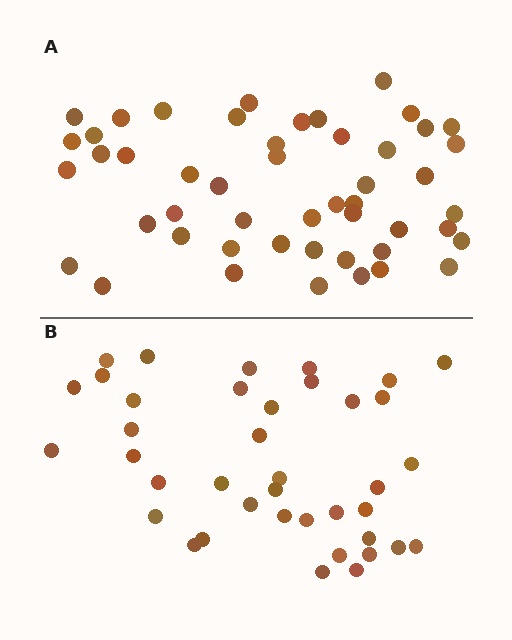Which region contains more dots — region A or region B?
Region A (the top region) has more dots.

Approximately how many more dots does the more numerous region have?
Region A has roughly 10 or so more dots than region B.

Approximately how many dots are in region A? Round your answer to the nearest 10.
About 50 dots. (The exact count is 49, which rounds to 50.)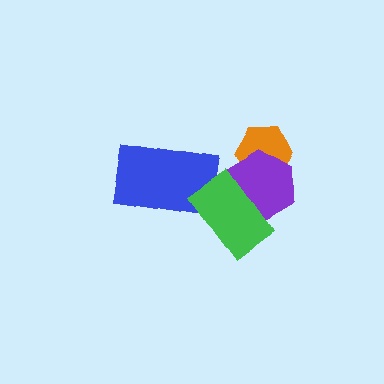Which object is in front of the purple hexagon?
The green rectangle is in front of the purple hexagon.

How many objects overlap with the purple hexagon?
2 objects overlap with the purple hexagon.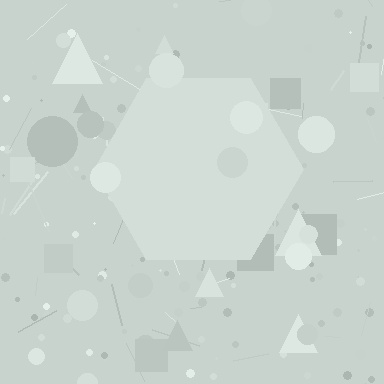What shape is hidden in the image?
A hexagon is hidden in the image.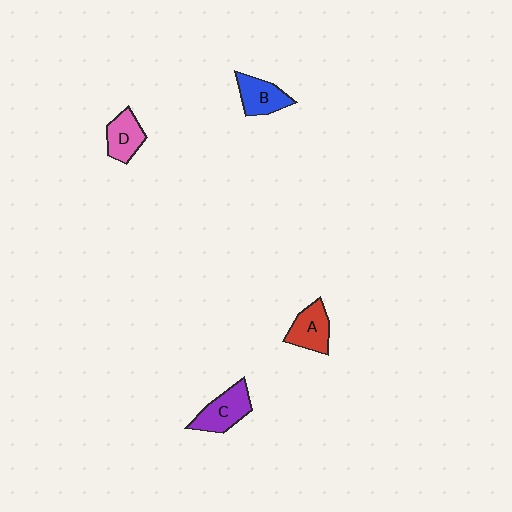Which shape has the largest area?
Shape C (purple).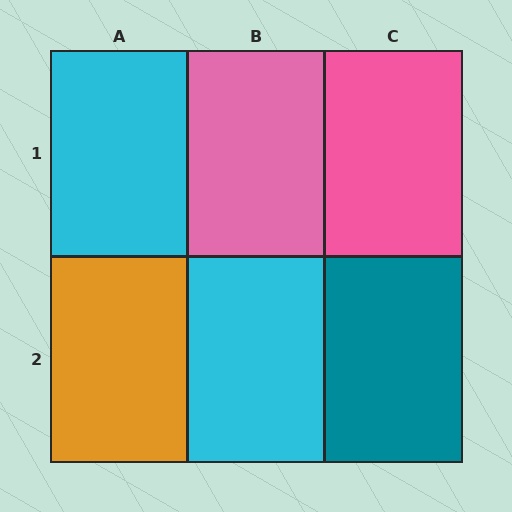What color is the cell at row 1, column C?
Pink.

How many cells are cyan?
2 cells are cyan.